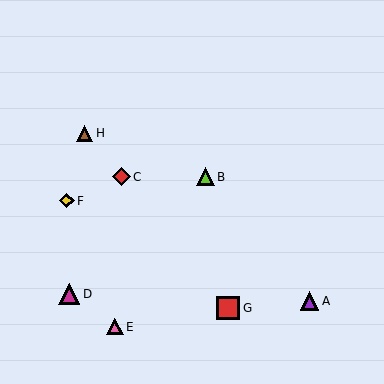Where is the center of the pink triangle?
The center of the pink triangle is at (115, 327).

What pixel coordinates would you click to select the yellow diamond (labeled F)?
Click at (67, 201) to select the yellow diamond F.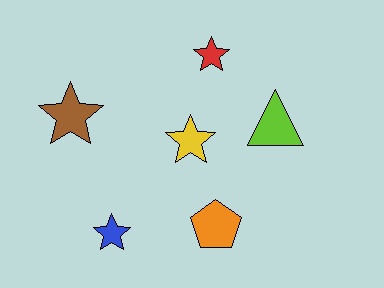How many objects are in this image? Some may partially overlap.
There are 6 objects.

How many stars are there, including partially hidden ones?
There are 4 stars.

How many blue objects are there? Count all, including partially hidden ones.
There is 1 blue object.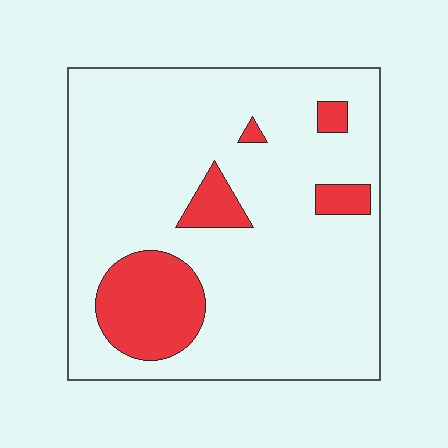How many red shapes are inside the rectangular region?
5.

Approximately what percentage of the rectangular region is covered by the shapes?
Approximately 15%.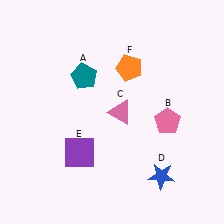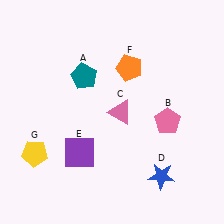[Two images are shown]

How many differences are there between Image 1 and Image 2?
There is 1 difference between the two images.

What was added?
A yellow pentagon (G) was added in Image 2.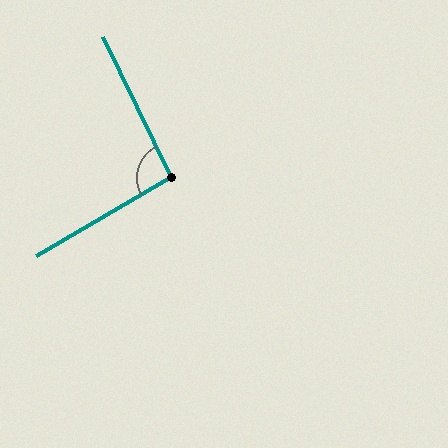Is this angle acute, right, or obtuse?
It is approximately a right angle.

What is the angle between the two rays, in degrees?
Approximately 95 degrees.